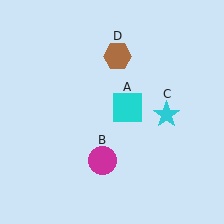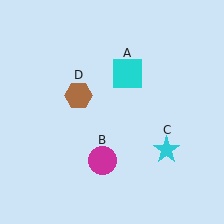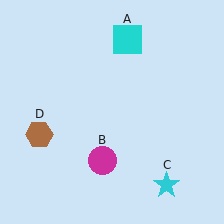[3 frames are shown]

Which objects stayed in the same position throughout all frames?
Magenta circle (object B) remained stationary.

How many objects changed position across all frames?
3 objects changed position: cyan square (object A), cyan star (object C), brown hexagon (object D).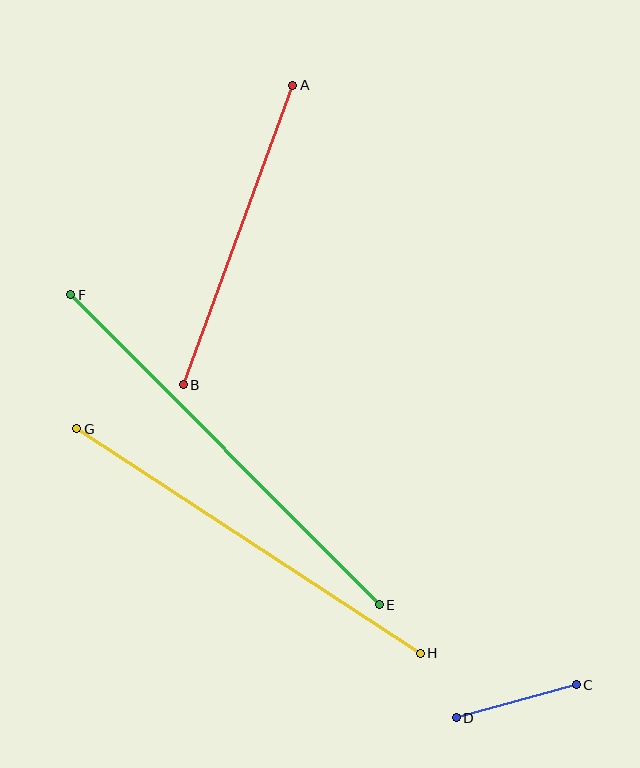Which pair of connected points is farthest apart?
Points E and F are farthest apart.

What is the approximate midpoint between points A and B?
The midpoint is at approximately (238, 235) pixels.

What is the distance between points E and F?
The distance is approximately 437 pixels.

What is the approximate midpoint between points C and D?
The midpoint is at approximately (516, 701) pixels.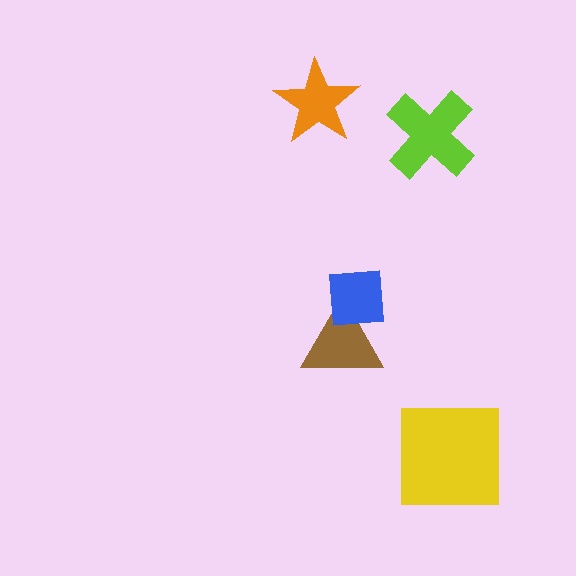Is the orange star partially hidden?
No, no other shape covers it.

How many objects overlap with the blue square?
1 object overlaps with the blue square.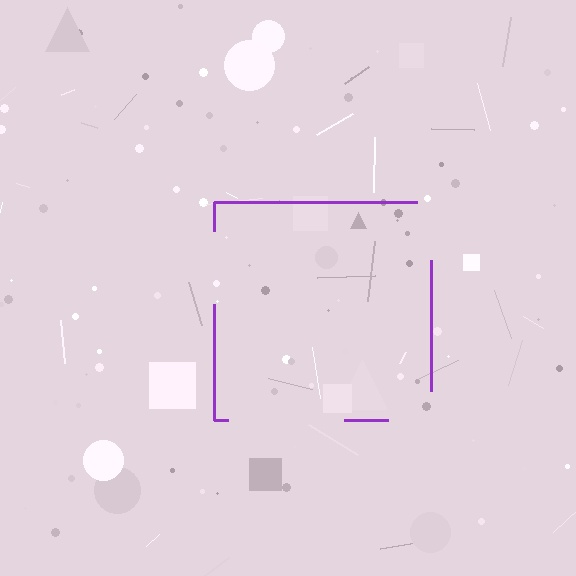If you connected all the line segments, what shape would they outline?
They would outline a square.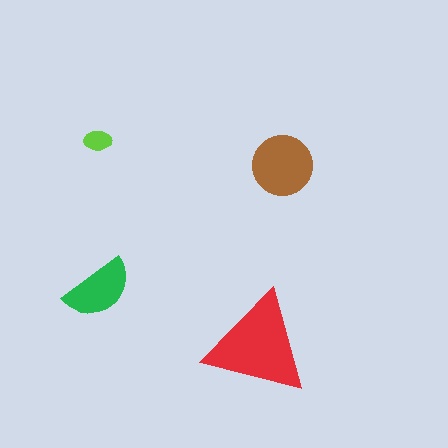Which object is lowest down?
The red triangle is bottommost.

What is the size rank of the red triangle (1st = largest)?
1st.